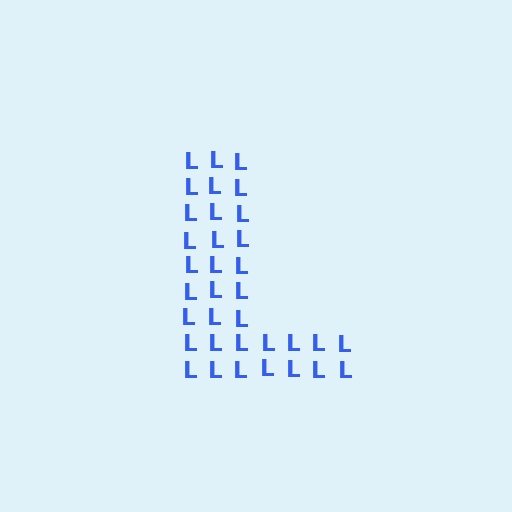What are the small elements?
The small elements are letter L's.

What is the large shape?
The large shape is the letter L.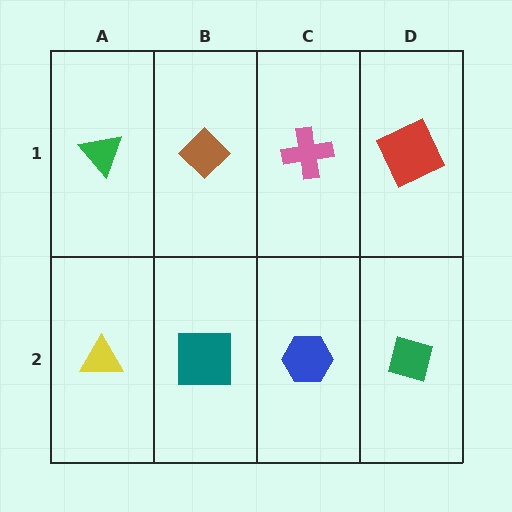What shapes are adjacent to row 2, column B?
A brown diamond (row 1, column B), a yellow triangle (row 2, column A), a blue hexagon (row 2, column C).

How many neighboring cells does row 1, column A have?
2.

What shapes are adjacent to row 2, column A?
A green triangle (row 1, column A), a teal square (row 2, column B).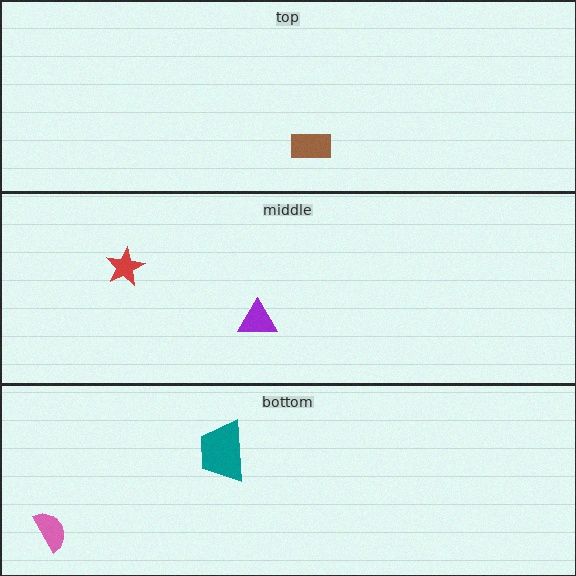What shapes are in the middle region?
The red star, the purple triangle.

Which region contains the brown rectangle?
The top region.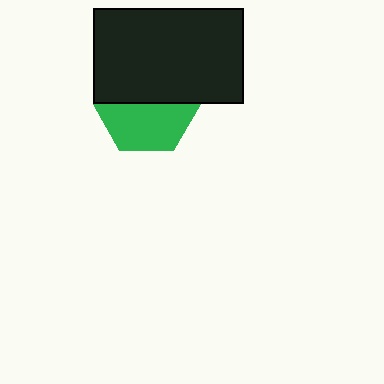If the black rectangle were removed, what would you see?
You would see the complete green hexagon.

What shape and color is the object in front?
The object in front is a black rectangle.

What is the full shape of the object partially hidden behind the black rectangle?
The partially hidden object is a green hexagon.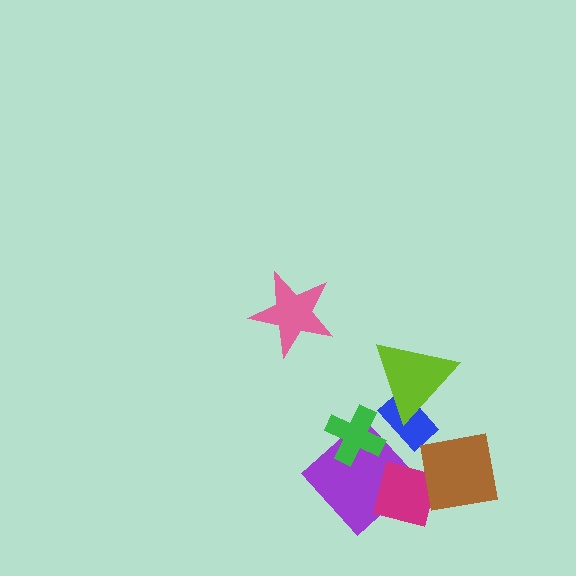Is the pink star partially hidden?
No, no other shape covers it.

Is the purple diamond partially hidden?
Yes, it is partially covered by another shape.